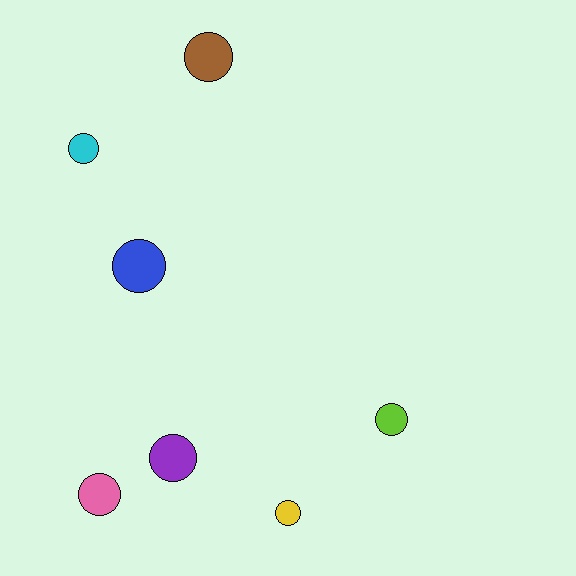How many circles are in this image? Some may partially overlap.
There are 7 circles.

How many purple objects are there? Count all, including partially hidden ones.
There is 1 purple object.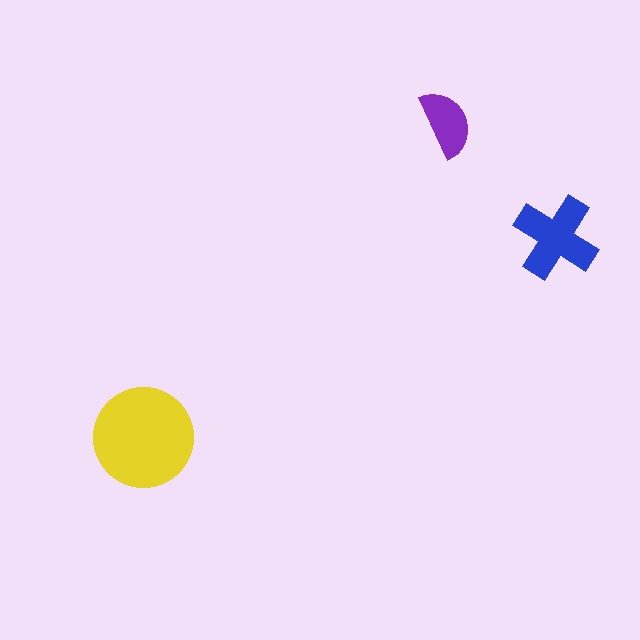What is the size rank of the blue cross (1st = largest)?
2nd.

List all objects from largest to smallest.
The yellow circle, the blue cross, the purple semicircle.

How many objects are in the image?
There are 3 objects in the image.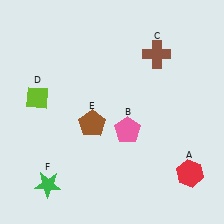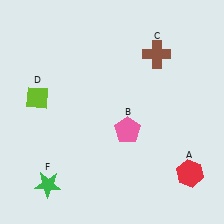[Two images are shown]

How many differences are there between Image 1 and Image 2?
There is 1 difference between the two images.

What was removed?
The brown pentagon (E) was removed in Image 2.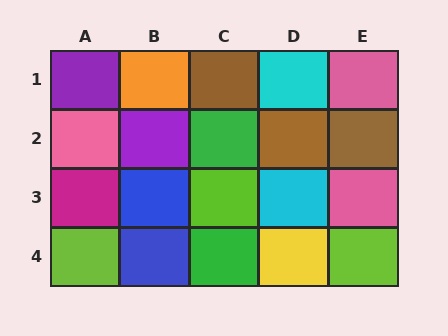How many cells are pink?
3 cells are pink.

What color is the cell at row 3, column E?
Pink.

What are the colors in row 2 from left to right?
Pink, purple, green, brown, brown.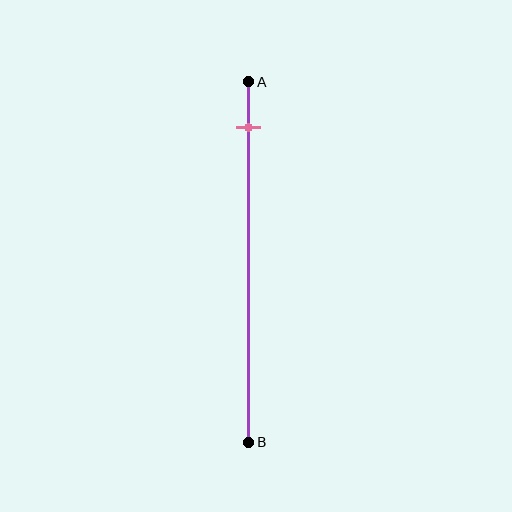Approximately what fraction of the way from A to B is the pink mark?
The pink mark is approximately 15% of the way from A to B.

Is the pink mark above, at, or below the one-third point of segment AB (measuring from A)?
The pink mark is above the one-third point of segment AB.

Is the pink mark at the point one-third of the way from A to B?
No, the mark is at about 15% from A, not at the 33% one-third point.